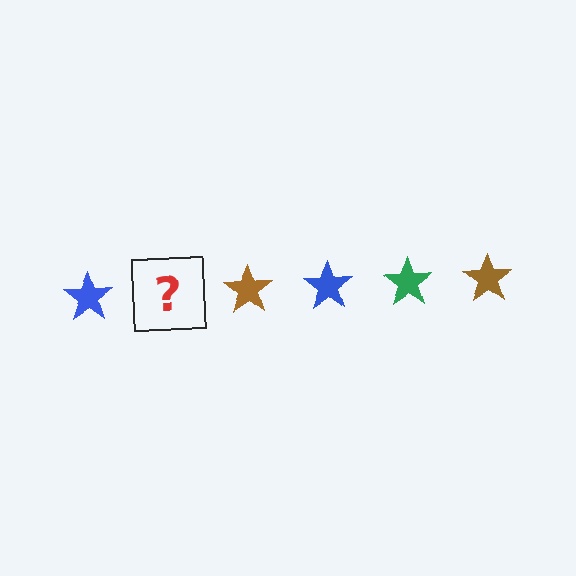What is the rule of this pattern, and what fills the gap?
The rule is that the pattern cycles through blue, green, brown stars. The gap should be filled with a green star.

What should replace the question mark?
The question mark should be replaced with a green star.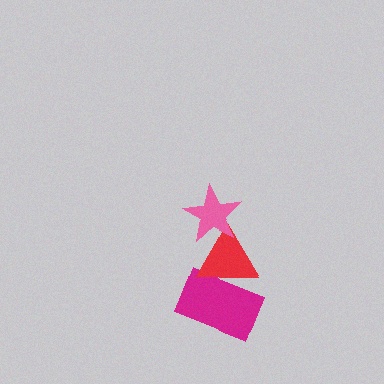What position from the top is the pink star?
The pink star is 1st from the top.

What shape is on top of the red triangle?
The pink star is on top of the red triangle.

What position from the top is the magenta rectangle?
The magenta rectangle is 3rd from the top.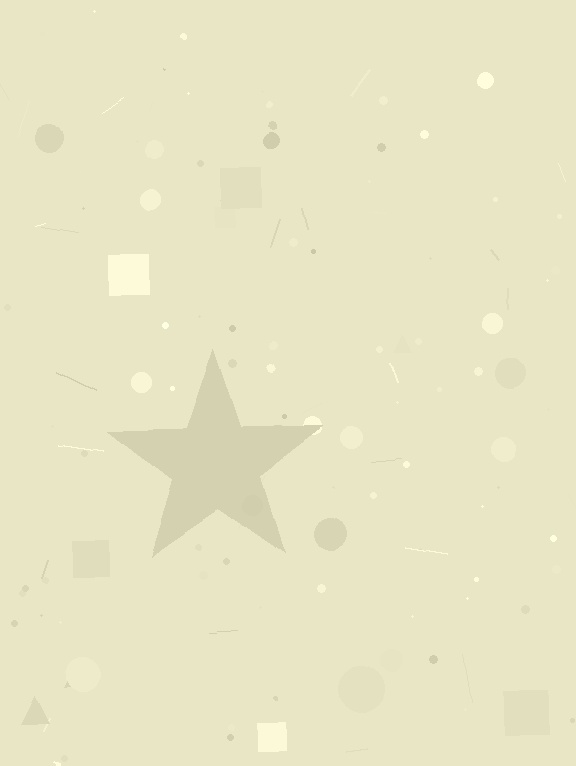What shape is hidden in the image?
A star is hidden in the image.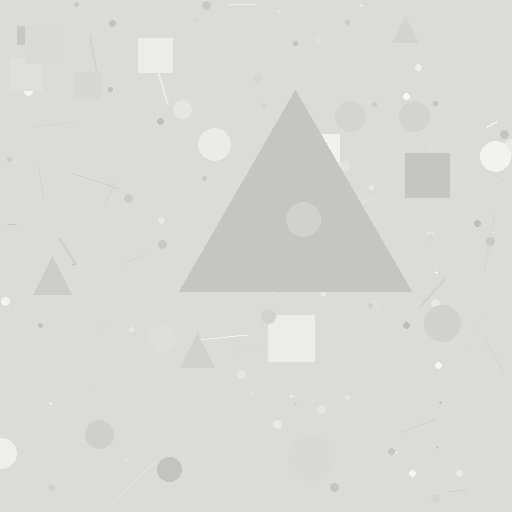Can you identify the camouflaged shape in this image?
The camouflaged shape is a triangle.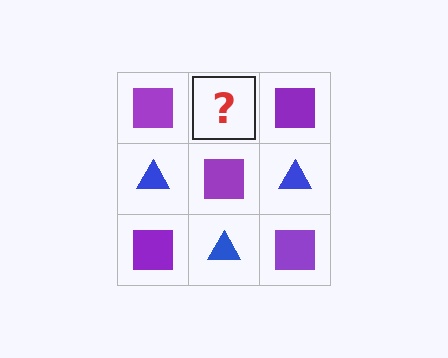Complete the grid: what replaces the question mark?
The question mark should be replaced with a blue triangle.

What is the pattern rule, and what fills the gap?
The rule is that it alternates purple square and blue triangle in a checkerboard pattern. The gap should be filled with a blue triangle.